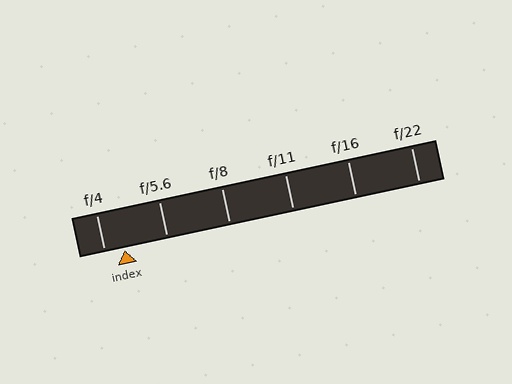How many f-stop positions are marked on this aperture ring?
There are 6 f-stop positions marked.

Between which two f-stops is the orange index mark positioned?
The index mark is between f/4 and f/5.6.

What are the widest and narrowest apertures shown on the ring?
The widest aperture shown is f/4 and the narrowest is f/22.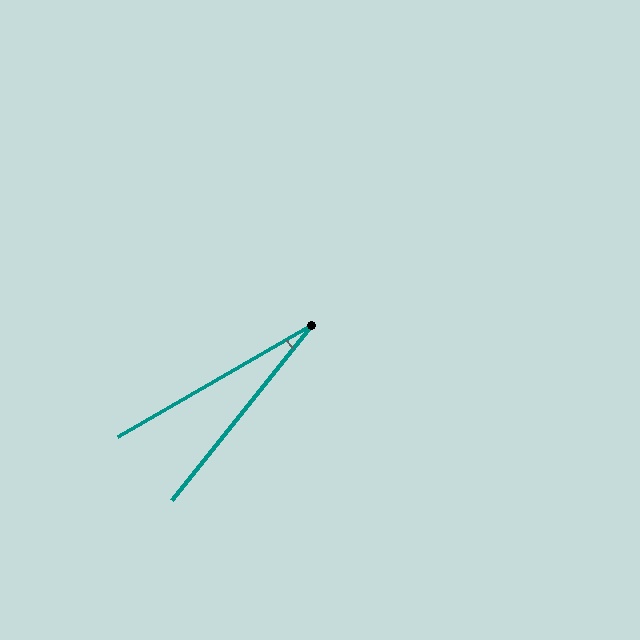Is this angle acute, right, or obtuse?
It is acute.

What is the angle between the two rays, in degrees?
Approximately 21 degrees.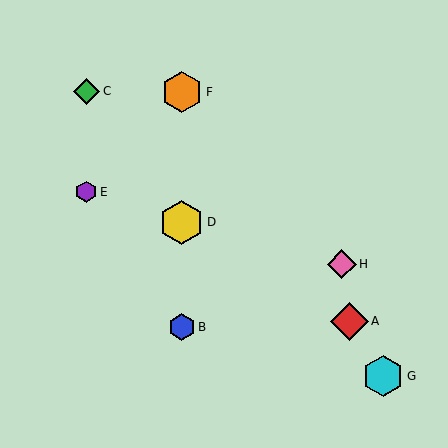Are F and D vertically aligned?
Yes, both are at x≈182.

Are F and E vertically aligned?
No, F is at x≈182 and E is at x≈86.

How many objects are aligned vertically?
3 objects (B, D, F) are aligned vertically.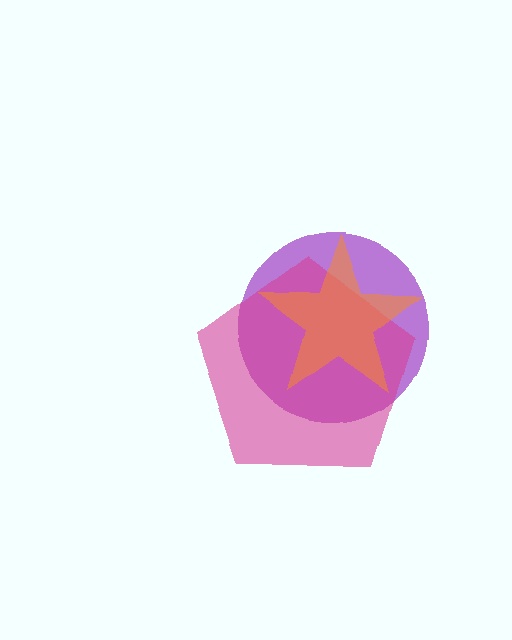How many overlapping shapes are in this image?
There are 3 overlapping shapes in the image.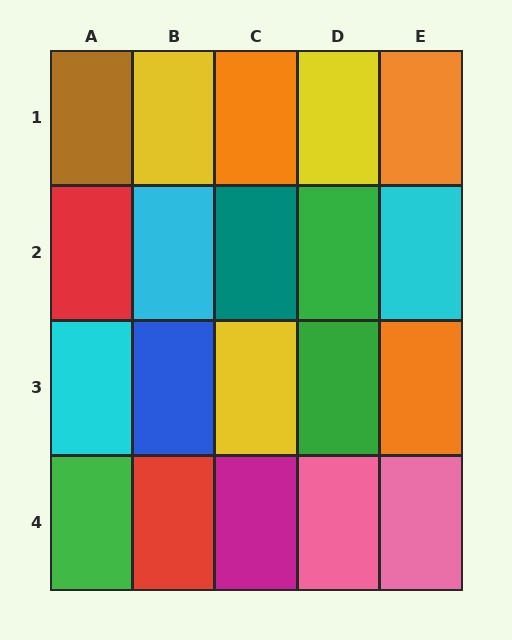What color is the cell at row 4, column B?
Red.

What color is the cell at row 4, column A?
Green.